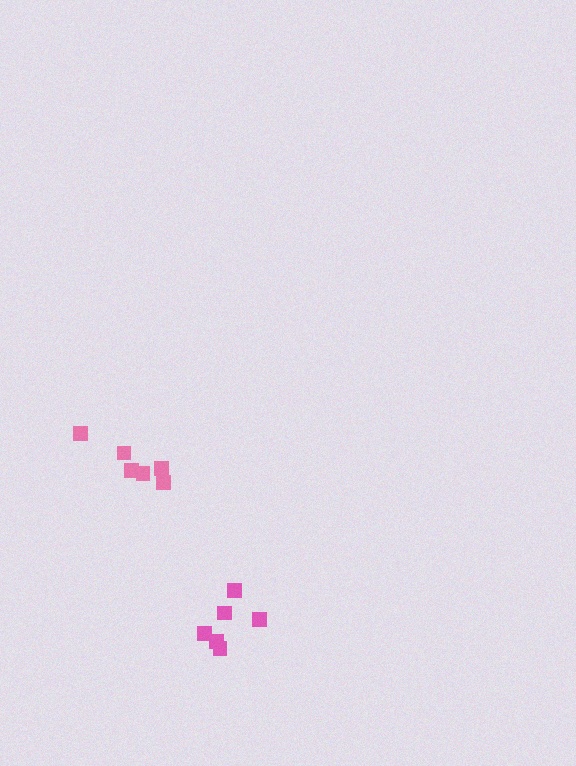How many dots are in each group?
Group 1: 6 dots, Group 2: 6 dots (12 total).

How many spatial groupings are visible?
There are 2 spatial groupings.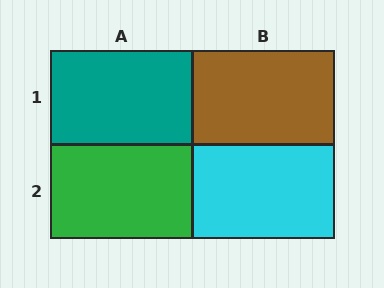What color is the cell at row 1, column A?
Teal.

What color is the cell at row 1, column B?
Brown.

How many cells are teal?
1 cell is teal.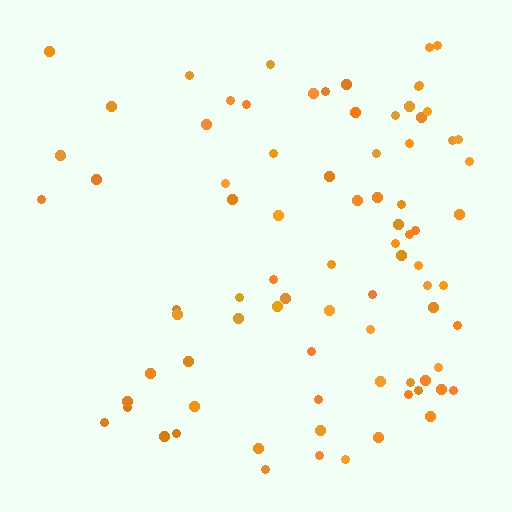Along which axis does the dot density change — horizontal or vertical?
Horizontal.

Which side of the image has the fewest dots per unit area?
The left.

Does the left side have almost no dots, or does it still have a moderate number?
Still a moderate number, just noticeably fewer than the right.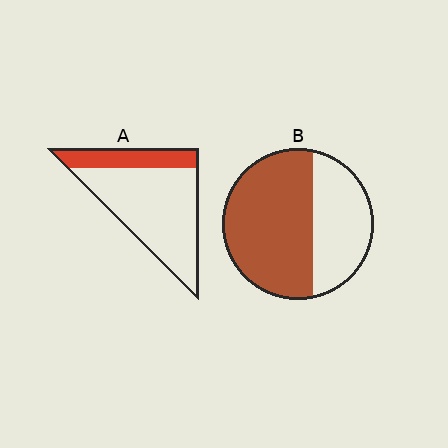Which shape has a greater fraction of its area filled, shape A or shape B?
Shape B.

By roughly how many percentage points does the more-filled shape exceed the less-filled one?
By roughly 40 percentage points (B over A).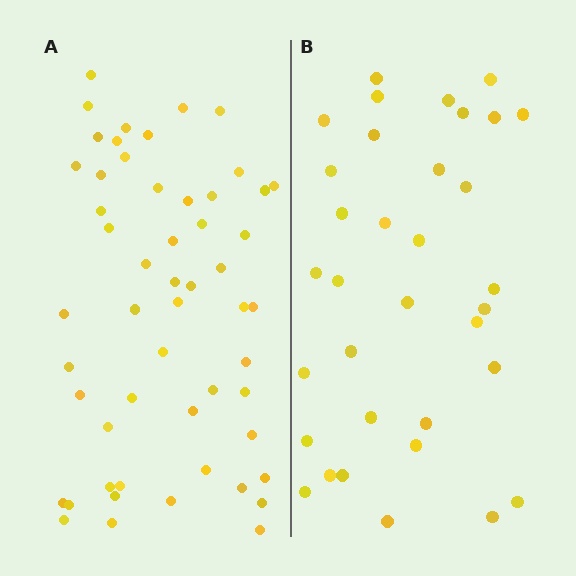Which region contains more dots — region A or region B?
Region A (the left region) has more dots.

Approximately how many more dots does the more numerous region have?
Region A has approximately 20 more dots than region B.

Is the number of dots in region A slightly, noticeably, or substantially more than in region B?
Region A has substantially more. The ratio is roughly 1.6 to 1.